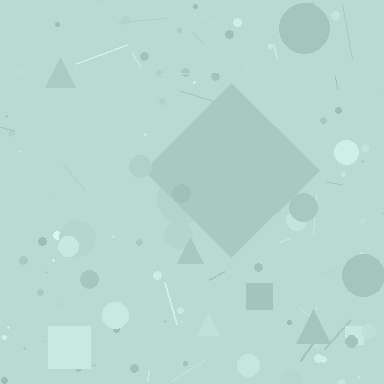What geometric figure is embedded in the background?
A diamond is embedded in the background.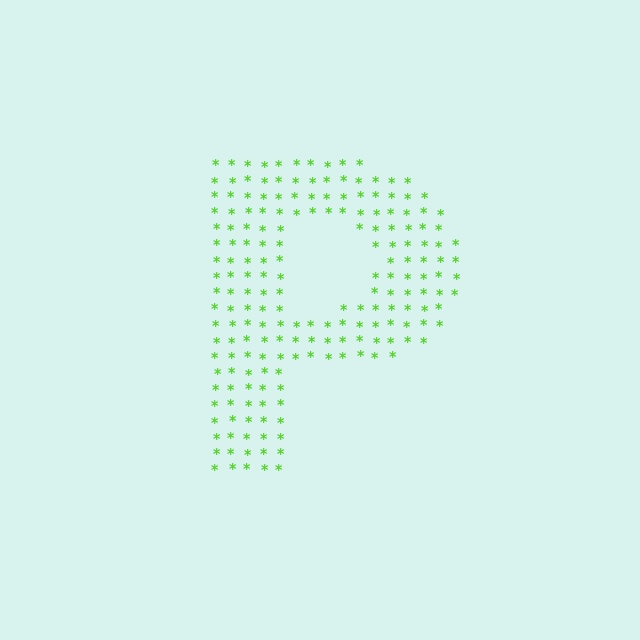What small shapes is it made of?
It is made of small asterisks.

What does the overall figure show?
The overall figure shows the letter P.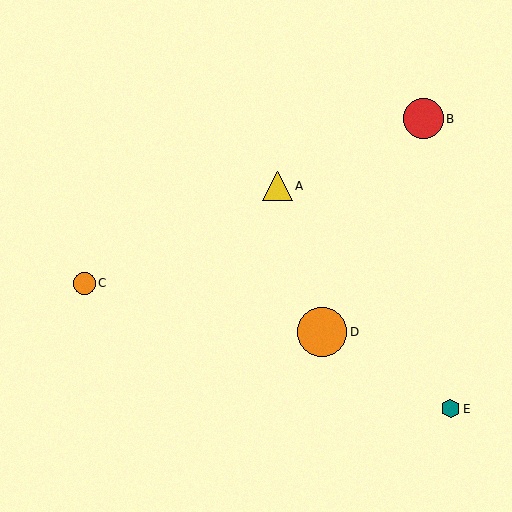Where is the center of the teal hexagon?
The center of the teal hexagon is at (451, 409).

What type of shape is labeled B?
Shape B is a red circle.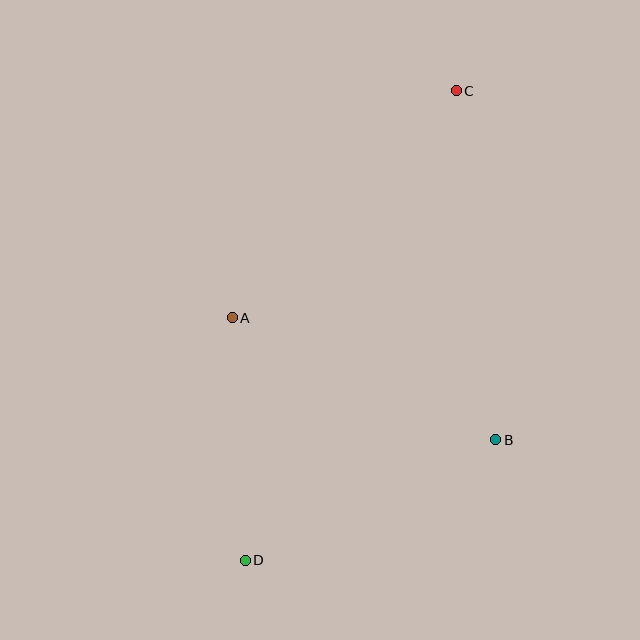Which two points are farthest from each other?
Points C and D are farthest from each other.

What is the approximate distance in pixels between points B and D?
The distance between B and D is approximately 278 pixels.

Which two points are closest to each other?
Points A and D are closest to each other.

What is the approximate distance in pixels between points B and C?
The distance between B and C is approximately 351 pixels.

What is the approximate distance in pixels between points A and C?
The distance between A and C is approximately 319 pixels.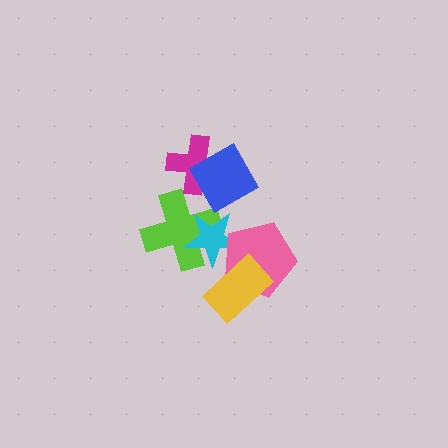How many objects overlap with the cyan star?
2 objects overlap with the cyan star.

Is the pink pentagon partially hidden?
Yes, it is partially covered by another shape.